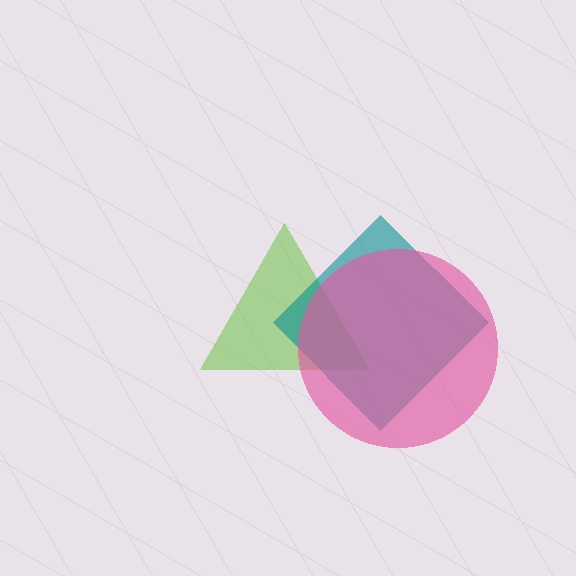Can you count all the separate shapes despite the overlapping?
Yes, there are 3 separate shapes.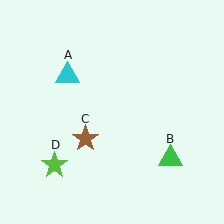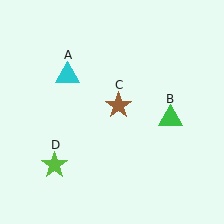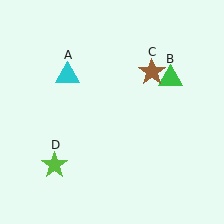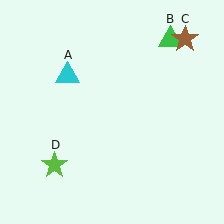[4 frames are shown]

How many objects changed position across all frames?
2 objects changed position: green triangle (object B), brown star (object C).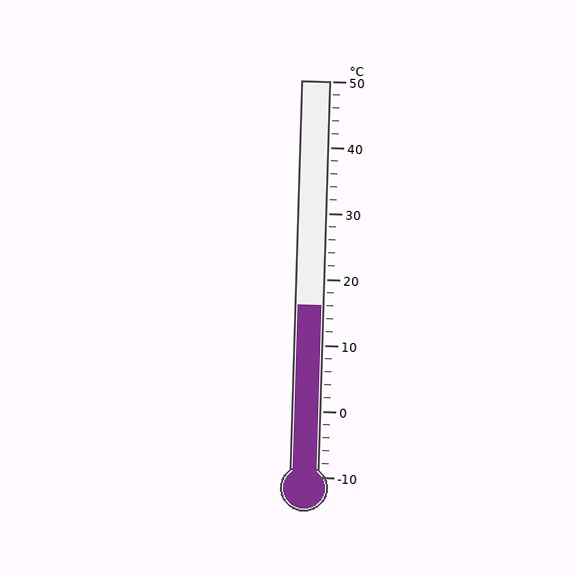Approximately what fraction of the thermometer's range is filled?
The thermometer is filled to approximately 45% of its range.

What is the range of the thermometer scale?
The thermometer scale ranges from -10°C to 50°C.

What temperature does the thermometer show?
The thermometer shows approximately 16°C.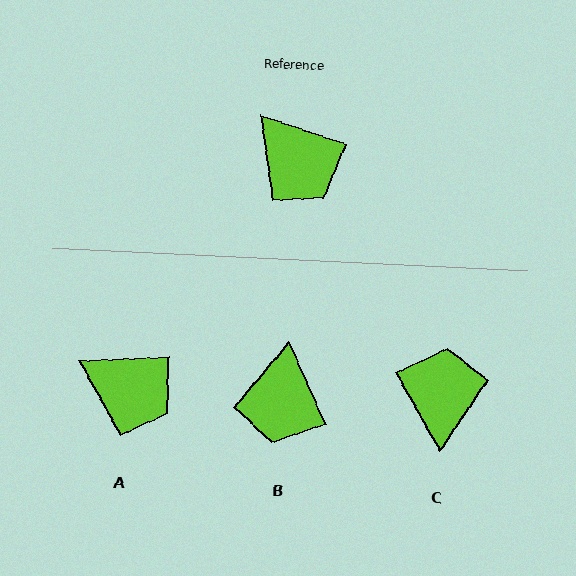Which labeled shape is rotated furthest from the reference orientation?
C, about 138 degrees away.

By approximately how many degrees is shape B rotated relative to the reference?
Approximately 47 degrees clockwise.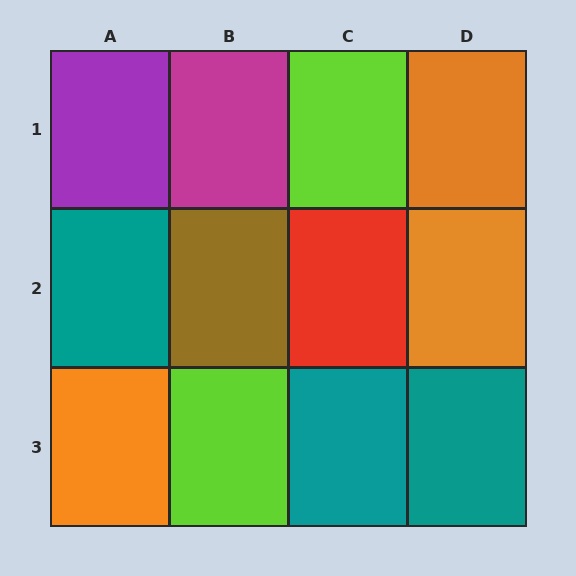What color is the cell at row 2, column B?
Brown.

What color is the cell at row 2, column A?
Teal.